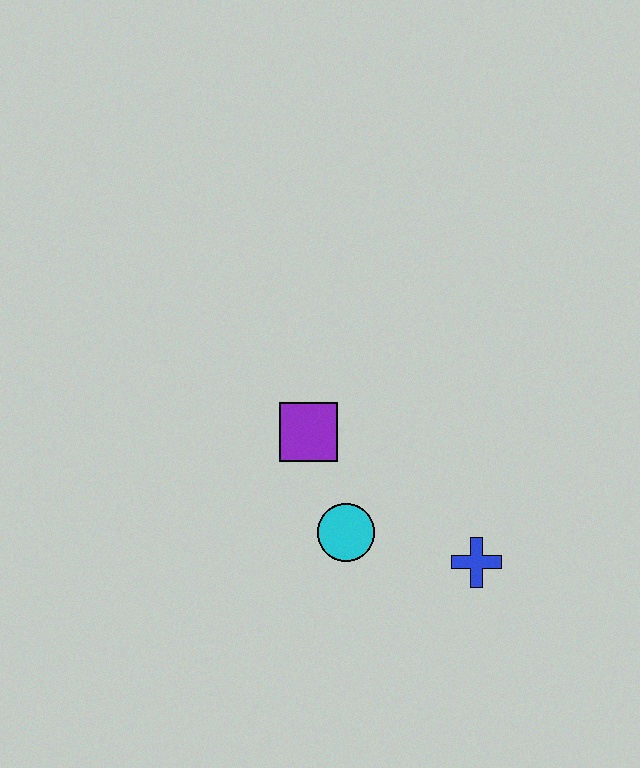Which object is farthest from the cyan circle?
The blue cross is farthest from the cyan circle.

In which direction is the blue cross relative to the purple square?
The blue cross is to the right of the purple square.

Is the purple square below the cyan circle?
No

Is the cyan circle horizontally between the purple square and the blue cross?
Yes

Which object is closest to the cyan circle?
The purple square is closest to the cyan circle.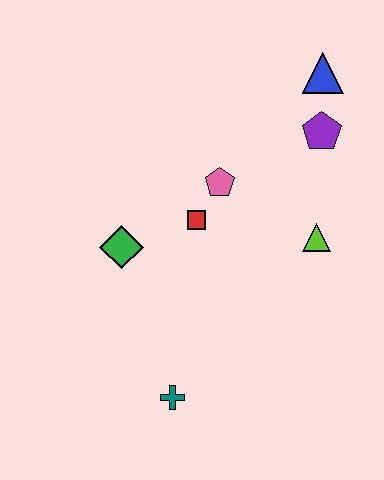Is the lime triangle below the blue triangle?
Yes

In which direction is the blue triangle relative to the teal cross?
The blue triangle is above the teal cross.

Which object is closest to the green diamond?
The red square is closest to the green diamond.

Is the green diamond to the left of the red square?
Yes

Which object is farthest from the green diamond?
The blue triangle is farthest from the green diamond.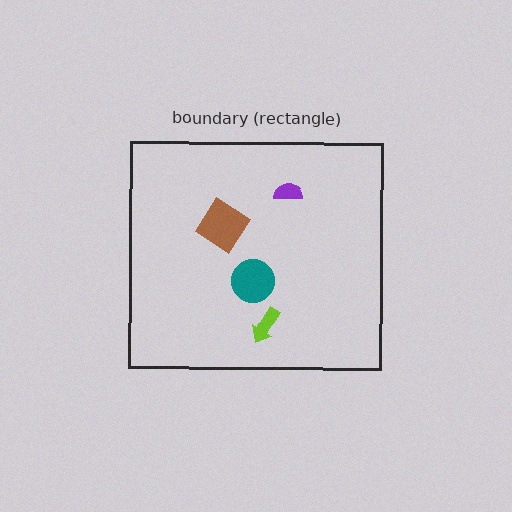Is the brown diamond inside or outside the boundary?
Inside.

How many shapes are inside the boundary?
4 inside, 0 outside.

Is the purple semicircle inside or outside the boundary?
Inside.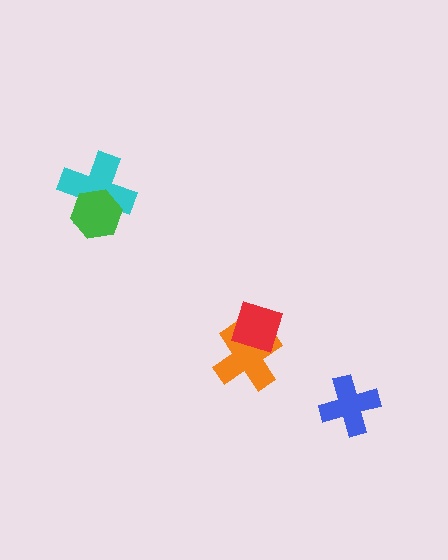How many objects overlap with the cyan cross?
1 object overlaps with the cyan cross.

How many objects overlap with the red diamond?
1 object overlaps with the red diamond.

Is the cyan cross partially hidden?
Yes, it is partially covered by another shape.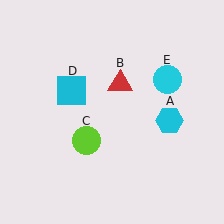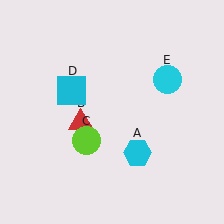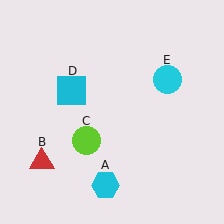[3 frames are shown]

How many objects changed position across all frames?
2 objects changed position: cyan hexagon (object A), red triangle (object B).